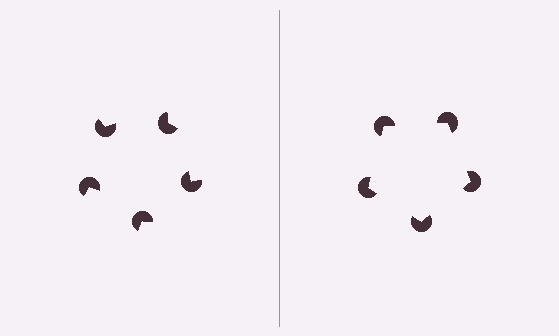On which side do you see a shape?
An illusory pentagon appears on the right side. On the left side the wedge cuts are rotated, so no coherent shape forms.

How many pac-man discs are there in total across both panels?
10 — 5 on each side.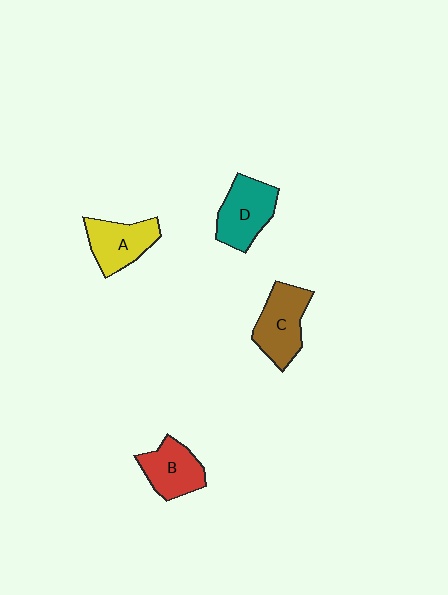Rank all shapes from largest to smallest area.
From largest to smallest: C (brown), D (teal), A (yellow), B (red).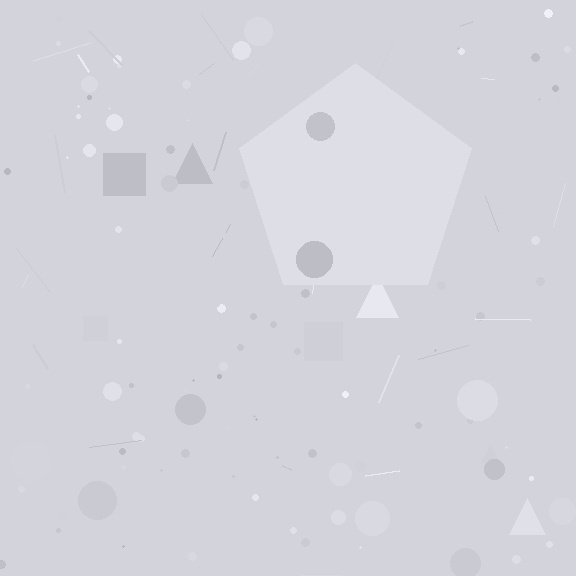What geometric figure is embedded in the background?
A pentagon is embedded in the background.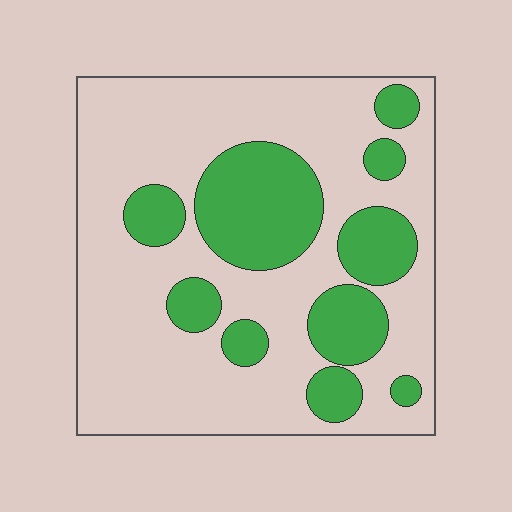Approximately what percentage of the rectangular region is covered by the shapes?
Approximately 30%.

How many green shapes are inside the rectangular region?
10.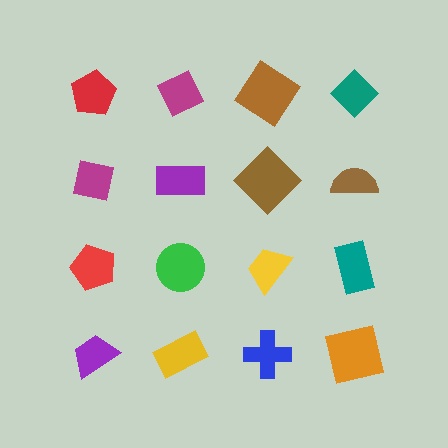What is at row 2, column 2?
A purple rectangle.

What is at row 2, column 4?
A brown semicircle.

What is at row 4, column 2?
A yellow rectangle.